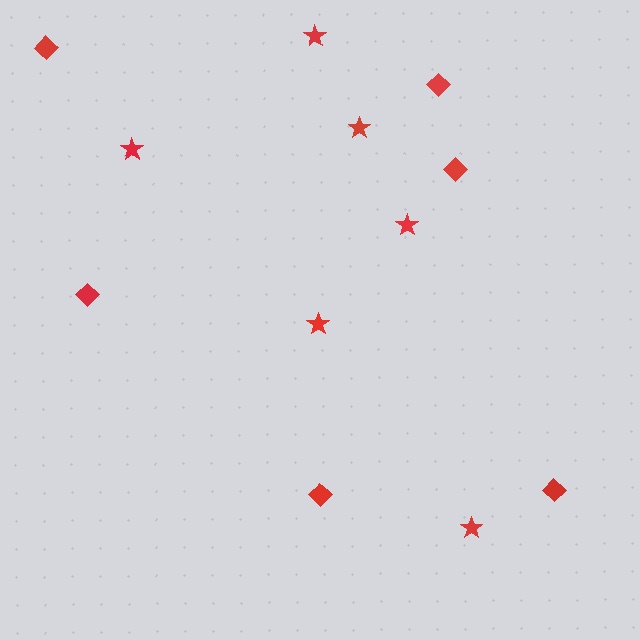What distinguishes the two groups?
There are 2 groups: one group of diamonds (6) and one group of stars (6).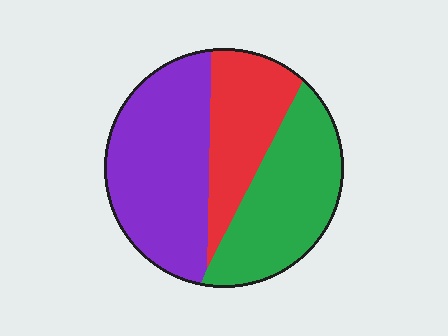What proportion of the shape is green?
Green takes up between a quarter and a half of the shape.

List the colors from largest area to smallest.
From largest to smallest: purple, green, red.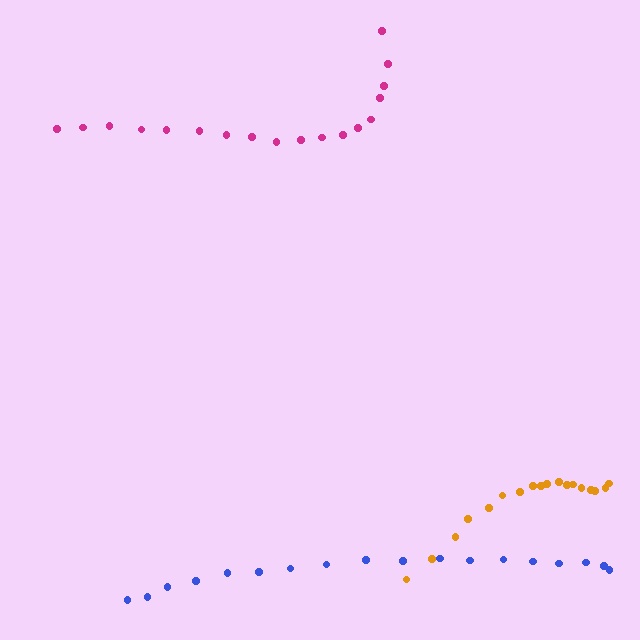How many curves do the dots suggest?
There are 3 distinct paths.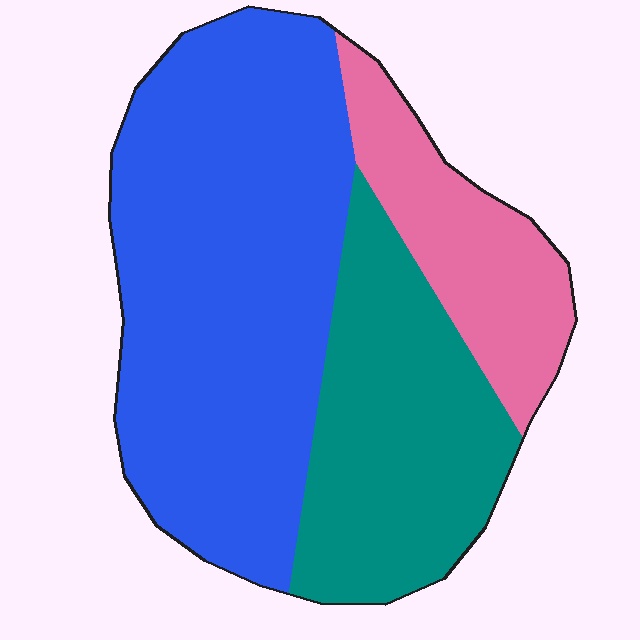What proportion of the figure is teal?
Teal covers roughly 30% of the figure.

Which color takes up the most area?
Blue, at roughly 55%.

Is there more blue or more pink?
Blue.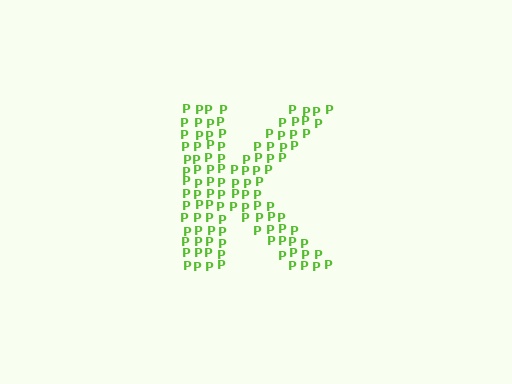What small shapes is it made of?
It is made of small letter P's.